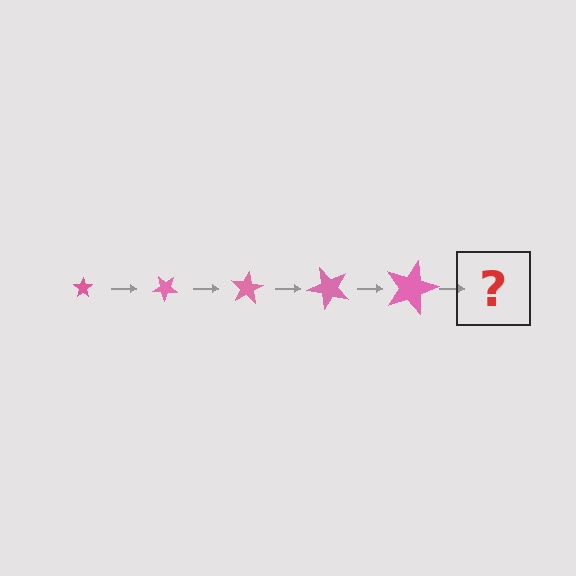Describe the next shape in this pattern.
It should be a star, larger than the previous one and rotated 200 degrees from the start.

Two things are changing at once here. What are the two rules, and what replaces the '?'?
The two rules are that the star grows larger each step and it rotates 40 degrees each step. The '?' should be a star, larger than the previous one and rotated 200 degrees from the start.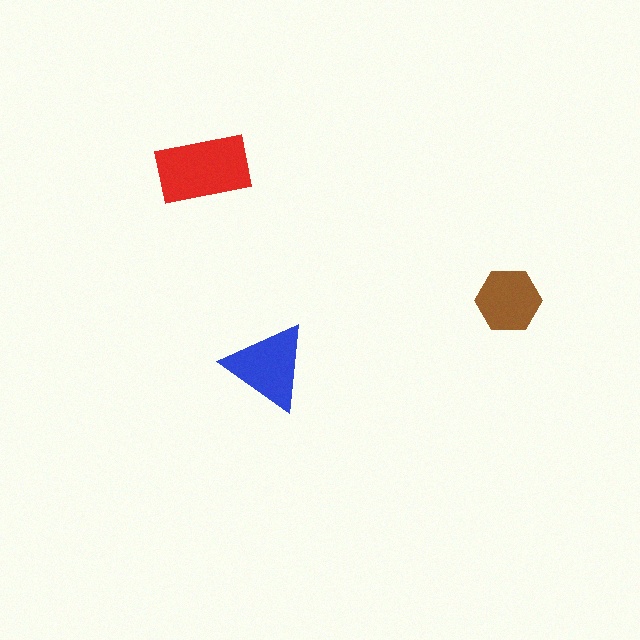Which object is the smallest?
The brown hexagon.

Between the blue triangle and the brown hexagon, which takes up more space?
The blue triangle.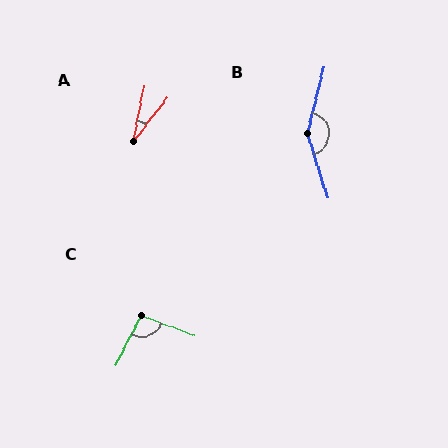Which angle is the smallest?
A, at approximately 27 degrees.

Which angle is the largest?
B, at approximately 148 degrees.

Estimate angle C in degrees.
Approximately 97 degrees.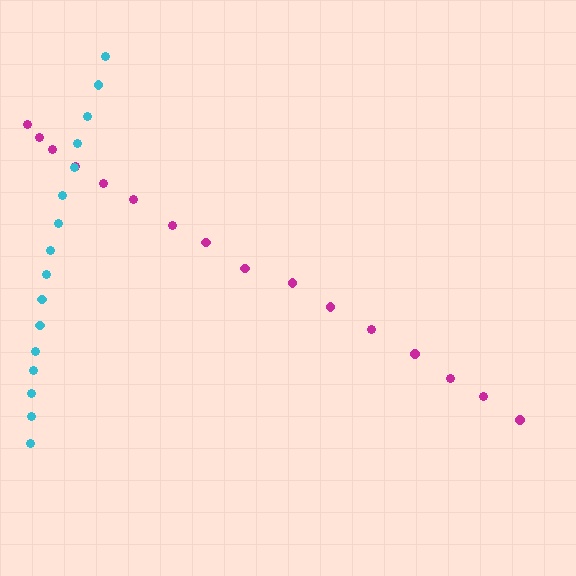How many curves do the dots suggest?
There are 2 distinct paths.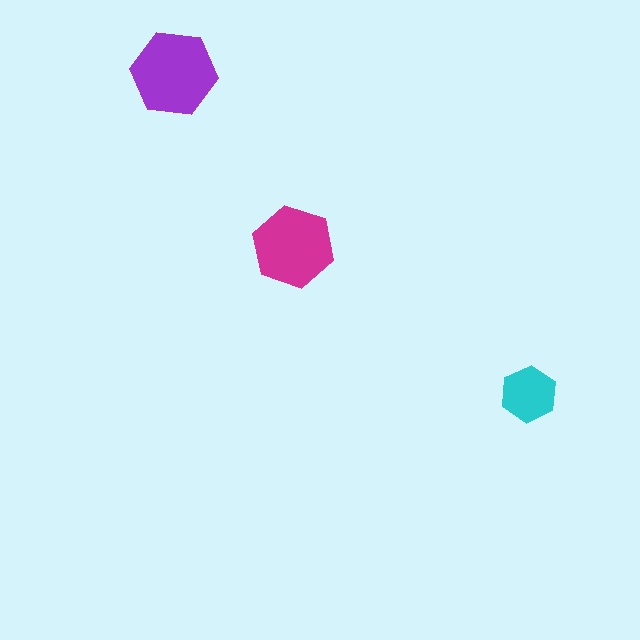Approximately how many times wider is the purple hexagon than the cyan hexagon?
About 1.5 times wider.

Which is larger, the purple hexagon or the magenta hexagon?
The purple one.